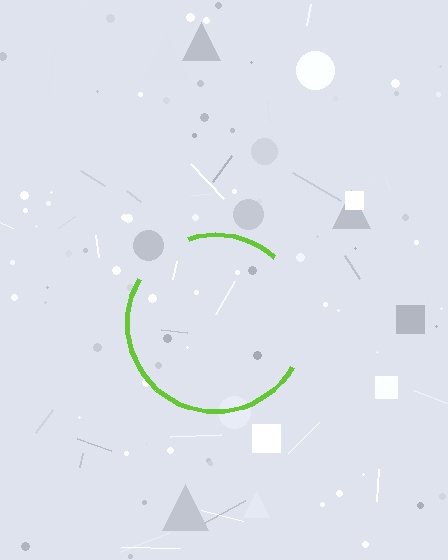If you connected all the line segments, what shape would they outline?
They would outline a circle.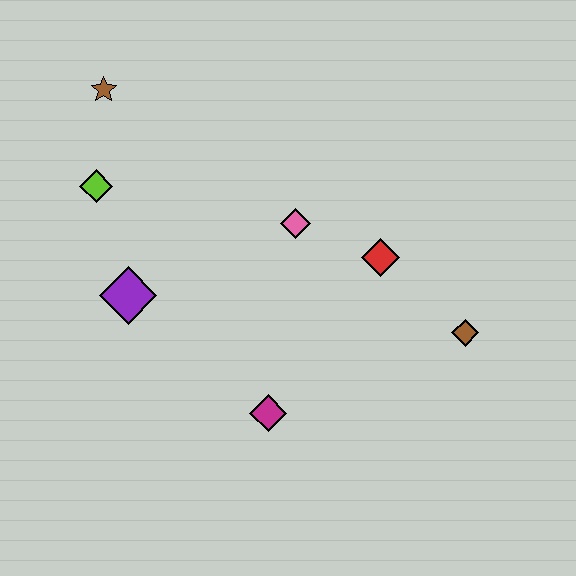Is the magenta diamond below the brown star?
Yes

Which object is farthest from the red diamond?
The brown star is farthest from the red diamond.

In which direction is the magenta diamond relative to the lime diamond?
The magenta diamond is below the lime diamond.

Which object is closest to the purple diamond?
The lime diamond is closest to the purple diamond.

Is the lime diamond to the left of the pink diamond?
Yes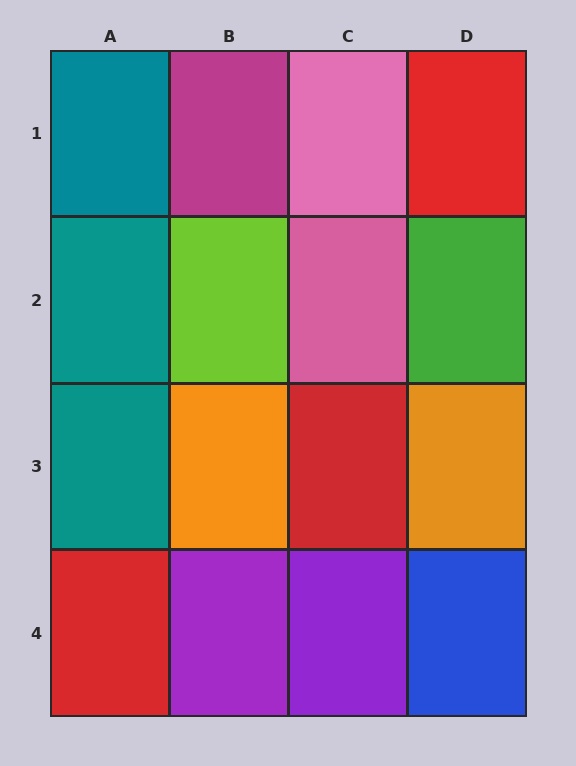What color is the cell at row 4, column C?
Purple.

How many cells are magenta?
1 cell is magenta.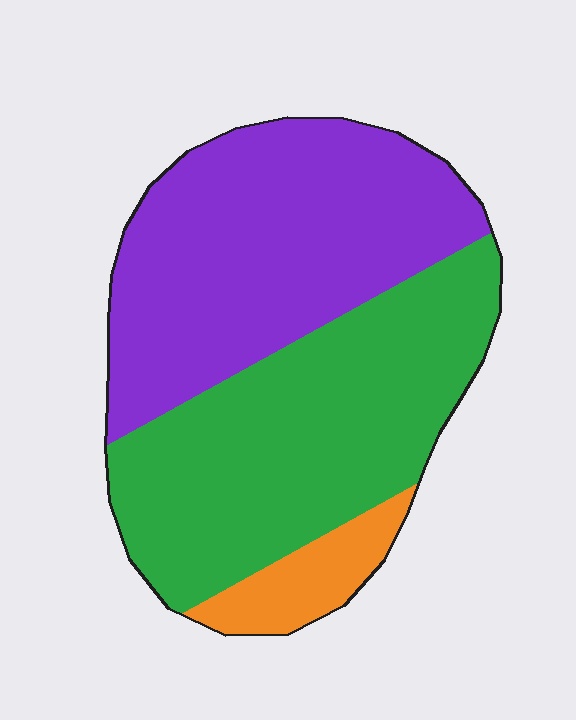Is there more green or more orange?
Green.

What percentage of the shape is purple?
Purple covers 45% of the shape.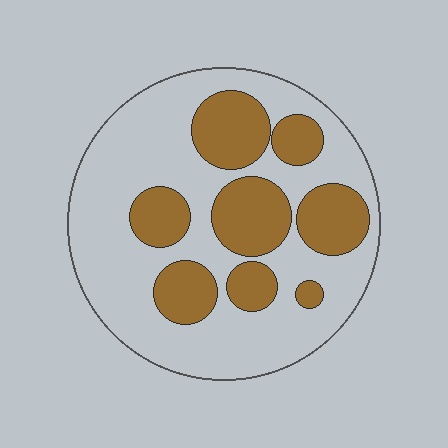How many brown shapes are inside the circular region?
8.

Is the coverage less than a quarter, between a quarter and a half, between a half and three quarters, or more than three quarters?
Between a quarter and a half.